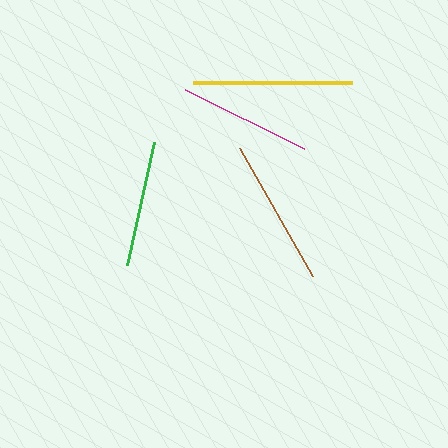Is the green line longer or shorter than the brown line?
The brown line is longer than the green line.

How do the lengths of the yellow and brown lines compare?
The yellow and brown lines are approximately the same length.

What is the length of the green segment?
The green segment is approximately 126 pixels long.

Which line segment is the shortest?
The green line is the shortest at approximately 126 pixels.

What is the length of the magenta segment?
The magenta segment is approximately 133 pixels long.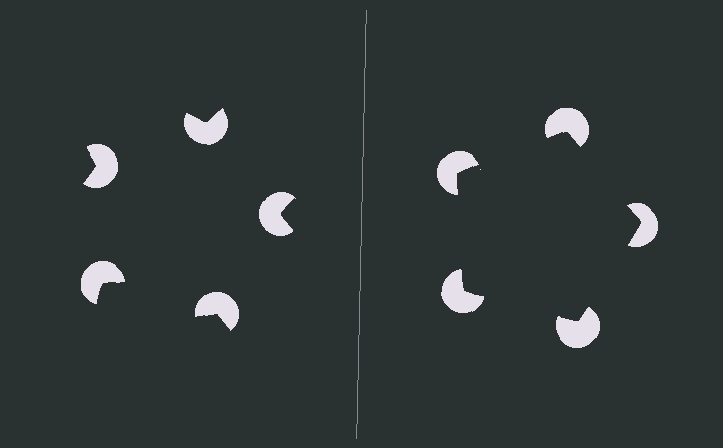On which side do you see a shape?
An illusory pentagon appears on the right side. On the left side the wedge cuts are rotated, so no coherent shape forms.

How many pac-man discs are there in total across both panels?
10 — 5 on each side.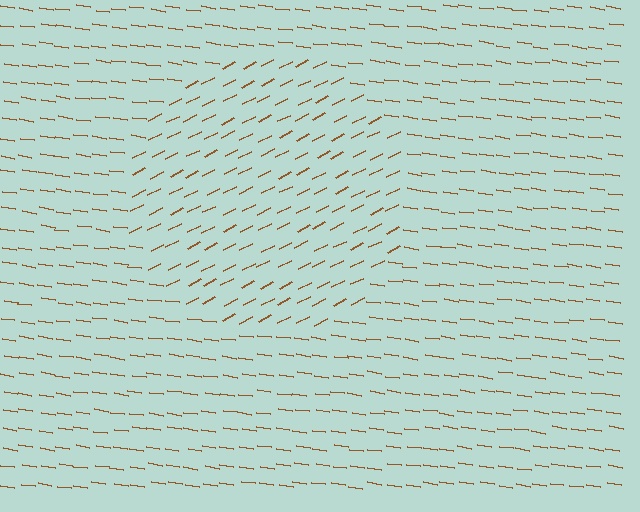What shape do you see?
I see a circle.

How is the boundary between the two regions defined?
The boundary is defined purely by a change in line orientation (approximately 34 degrees difference). All lines are the same color and thickness.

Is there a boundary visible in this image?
Yes, there is a texture boundary formed by a change in line orientation.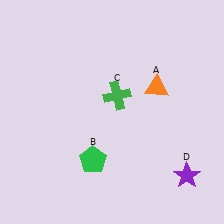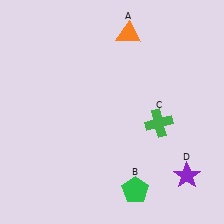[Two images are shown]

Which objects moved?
The objects that moved are: the orange triangle (A), the green pentagon (B), the green cross (C).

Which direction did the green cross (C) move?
The green cross (C) moved right.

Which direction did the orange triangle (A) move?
The orange triangle (A) moved up.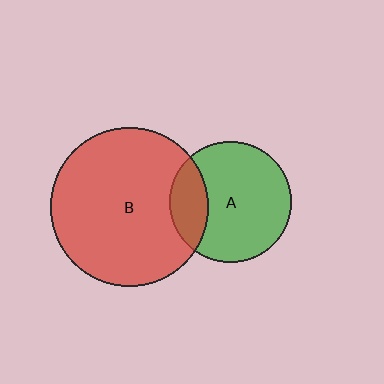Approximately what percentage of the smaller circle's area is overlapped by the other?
Approximately 20%.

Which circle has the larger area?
Circle B (red).